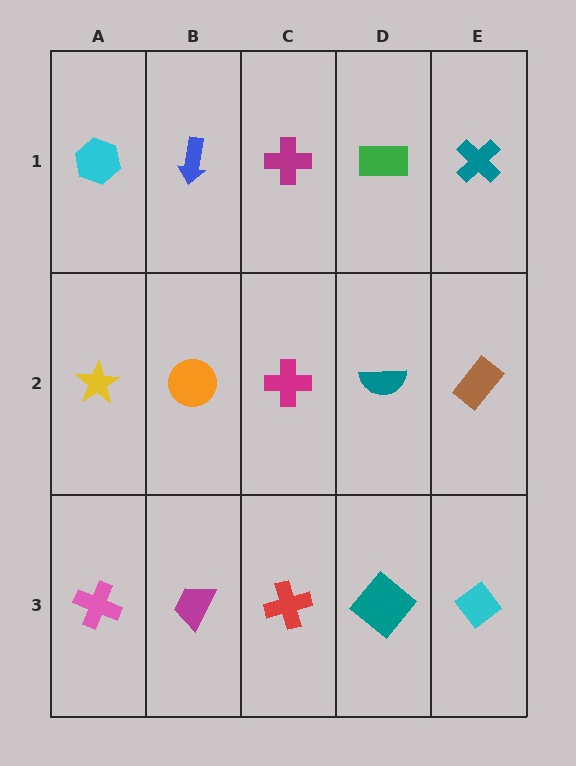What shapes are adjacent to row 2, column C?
A magenta cross (row 1, column C), a red cross (row 3, column C), an orange circle (row 2, column B), a teal semicircle (row 2, column D).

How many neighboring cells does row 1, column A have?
2.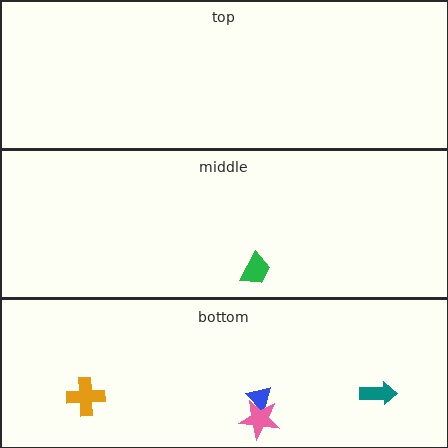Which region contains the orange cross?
The bottom region.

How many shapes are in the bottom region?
4.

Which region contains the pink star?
The bottom region.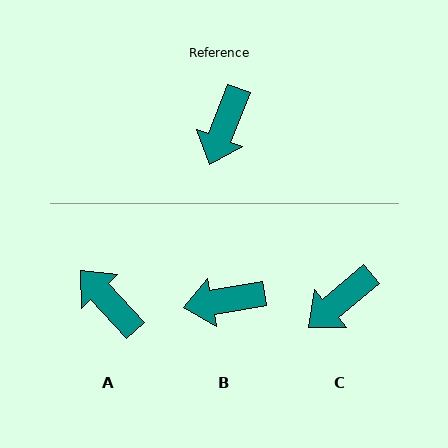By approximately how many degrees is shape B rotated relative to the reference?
Approximately 59 degrees clockwise.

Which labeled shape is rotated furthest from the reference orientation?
A, about 116 degrees away.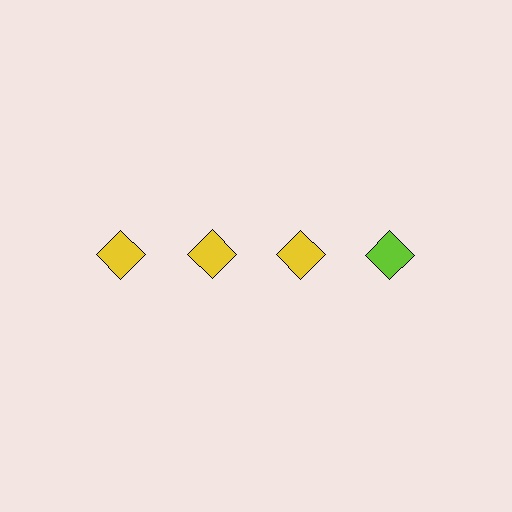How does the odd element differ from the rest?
It has a different color: lime instead of yellow.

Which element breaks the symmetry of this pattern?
The lime diamond in the top row, second from right column breaks the symmetry. All other shapes are yellow diamonds.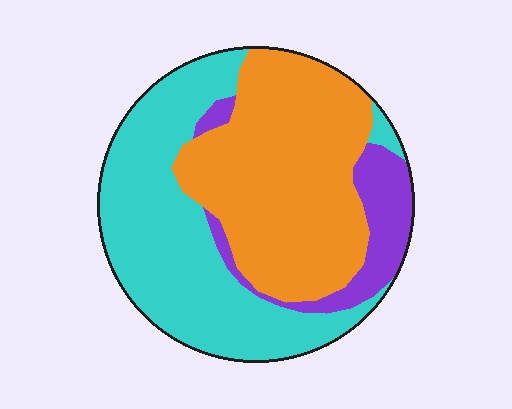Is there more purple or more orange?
Orange.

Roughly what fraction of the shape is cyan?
Cyan covers roughly 45% of the shape.